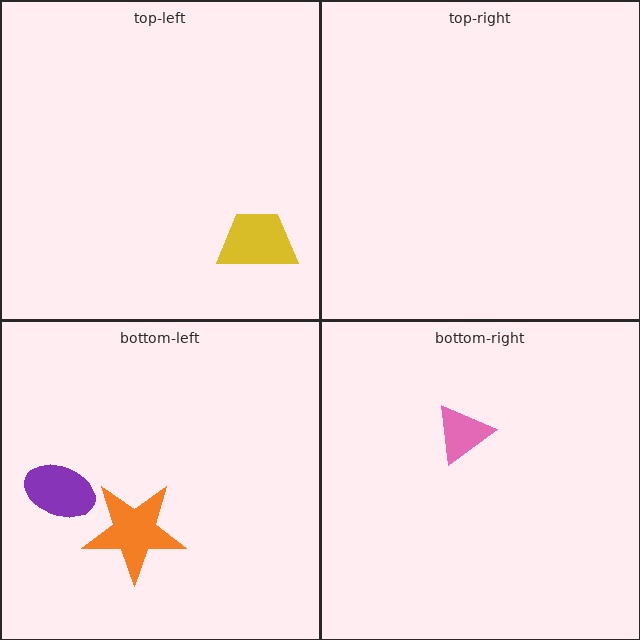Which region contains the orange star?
The bottom-left region.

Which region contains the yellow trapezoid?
The top-left region.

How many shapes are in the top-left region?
1.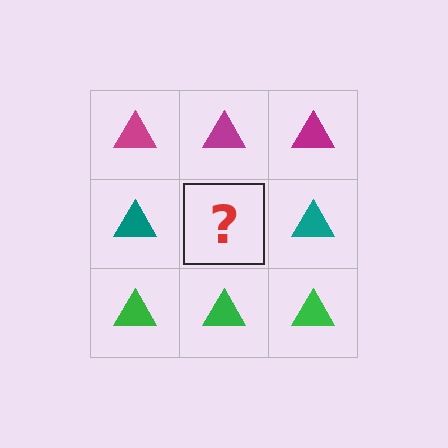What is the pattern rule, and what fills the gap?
The rule is that each row has a consistent color. The gap should be filled with a teal triangle.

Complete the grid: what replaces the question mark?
The question mark should be replaced with a teal triangle.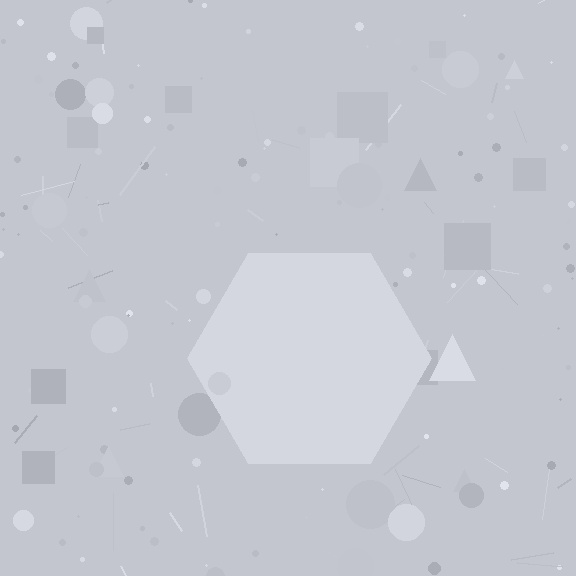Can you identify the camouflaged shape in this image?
The camouflaged shape is a hexagon.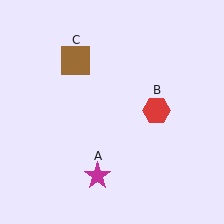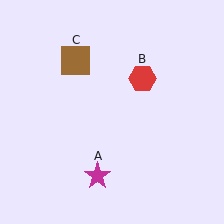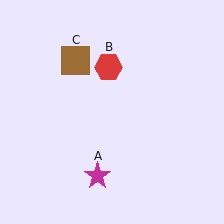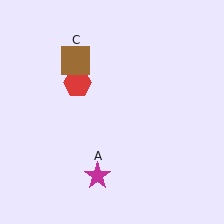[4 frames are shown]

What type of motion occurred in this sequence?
The red hexagon (object B) rotated counterclockwise around the center of the scene.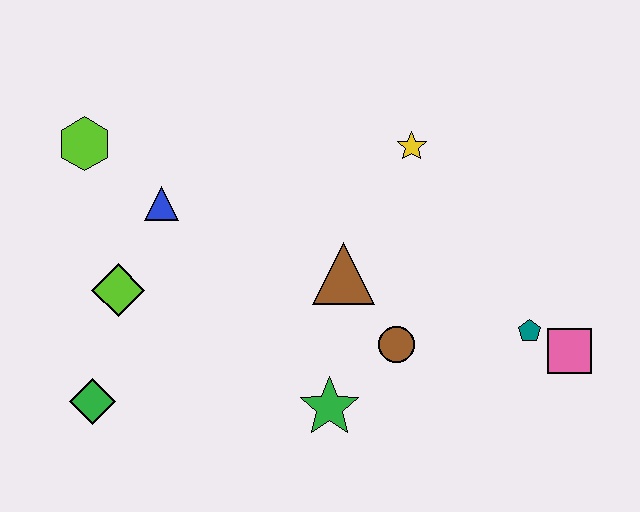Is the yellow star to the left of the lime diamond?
No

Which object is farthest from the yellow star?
The green diamond is farthest from the yellow star.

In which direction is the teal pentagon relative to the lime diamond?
The teal pentagon is to the right of the lime diamond.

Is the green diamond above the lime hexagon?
No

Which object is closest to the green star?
The brown circle is closest to the green star.